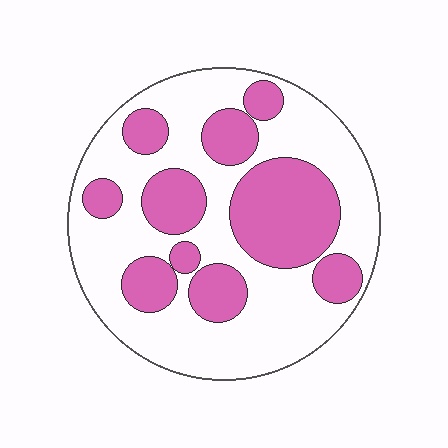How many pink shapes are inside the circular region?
10.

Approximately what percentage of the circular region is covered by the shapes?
Approximately 35%.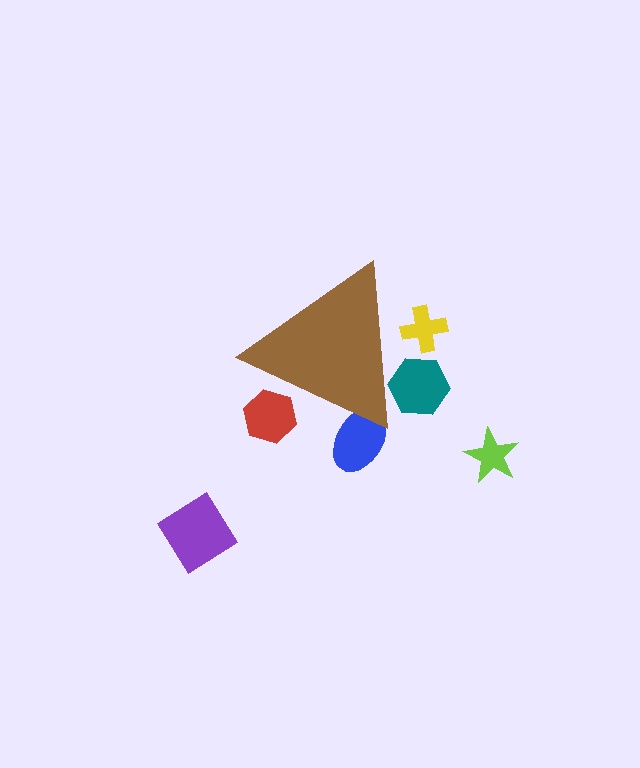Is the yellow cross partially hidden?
Yes, the yellow cross is partially hidden behind the brown triangle.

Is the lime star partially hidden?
No, the lime star is fully visible.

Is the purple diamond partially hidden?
No, the purple diamond is fully visible.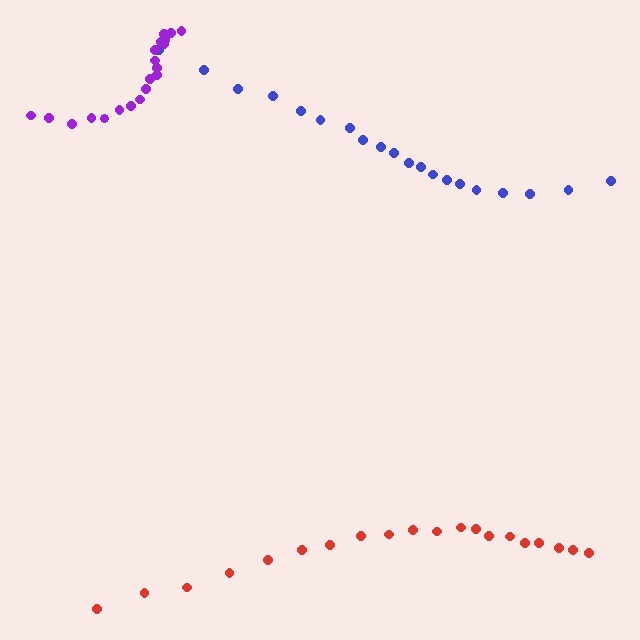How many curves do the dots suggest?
There are 3 distinct paths.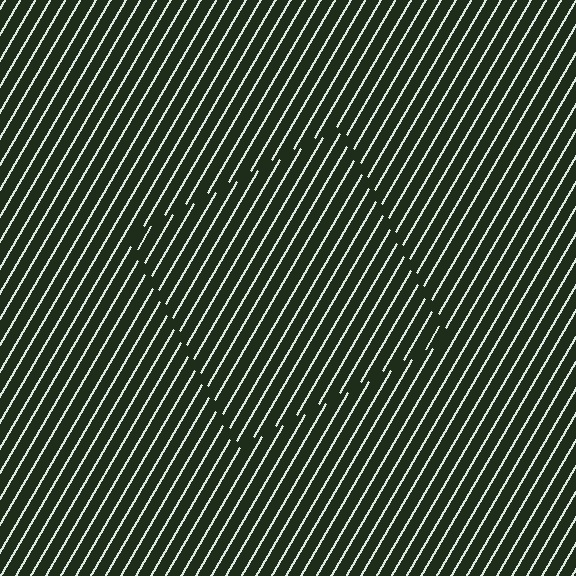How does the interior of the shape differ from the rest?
The interior of the shape contains the same grating, shifted by half a period — the contour is defined by the phase discontinuity where line-ends from the inner and outer gratings abut.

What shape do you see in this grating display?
An illusory square. The interior of the shape contains the same grating, shifted by half a period — the contour is defined by the phase discontinuity where line-ends from the inner and outer gratings abut.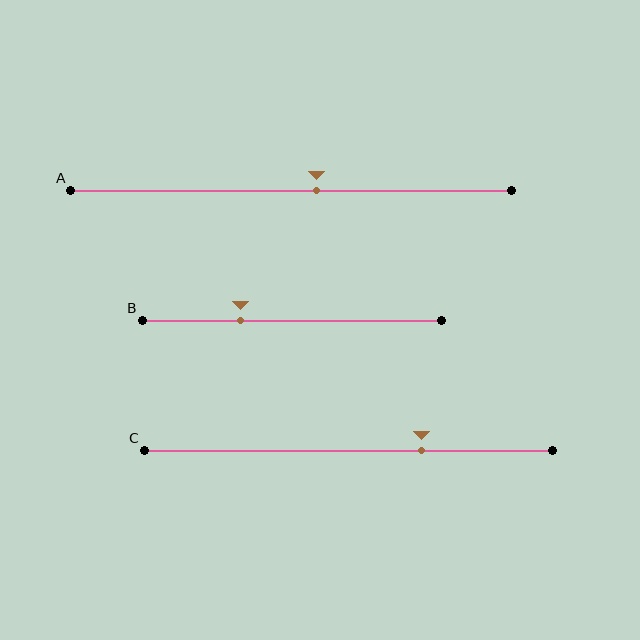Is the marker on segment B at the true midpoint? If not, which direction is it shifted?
No, the marker on segment B is shifted to the left by about 17% of the segment length.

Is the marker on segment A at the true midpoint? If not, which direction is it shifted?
No, the marker on segment A is shifted to the right by about 6% of the segment length.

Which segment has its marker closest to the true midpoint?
Segment A has its marker closest to the true midpoint.